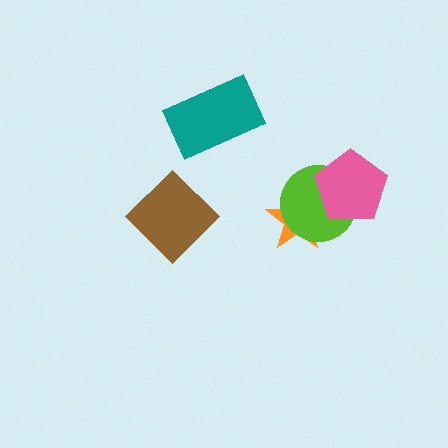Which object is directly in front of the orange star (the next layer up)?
The lime circle is directly in front of the orange star.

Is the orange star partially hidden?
Yes, it is partially covered by another shape.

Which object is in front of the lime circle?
The pink pentagon is in front of the lime circle.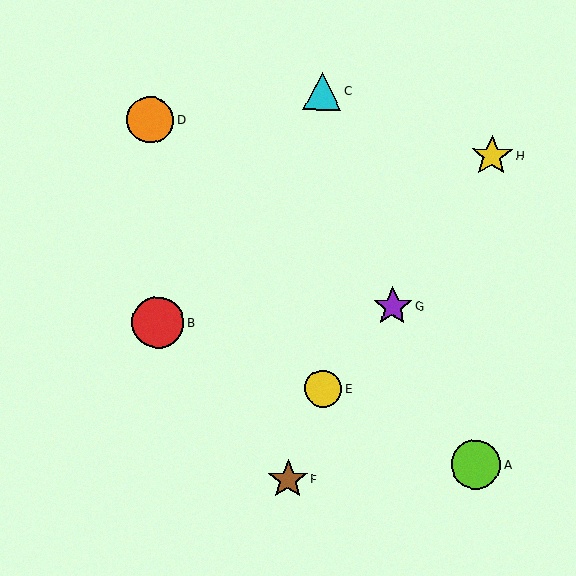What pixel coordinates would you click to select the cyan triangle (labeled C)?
Click at (322, 91) to select the cyan triangle C.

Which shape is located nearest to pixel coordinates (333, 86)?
The cyan triangle (labeled C) at (322, 91) is nearest to that location.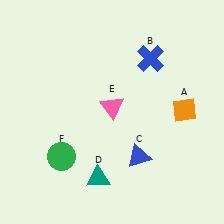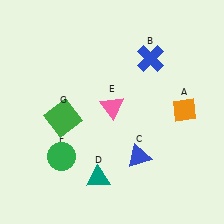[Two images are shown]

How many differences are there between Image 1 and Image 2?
There is 1 difference between the two images.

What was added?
A green square (G) was added in Image 2.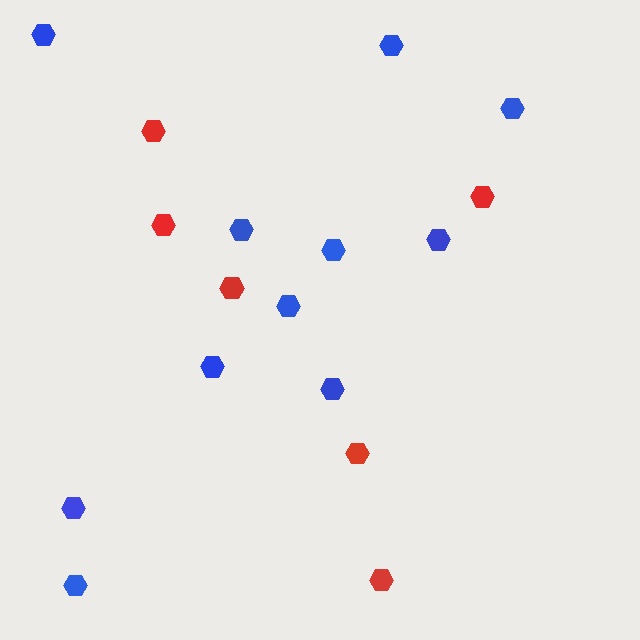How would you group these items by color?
There are 2 groups: one group of red hexagons (6) and one group of blue hexagons (11).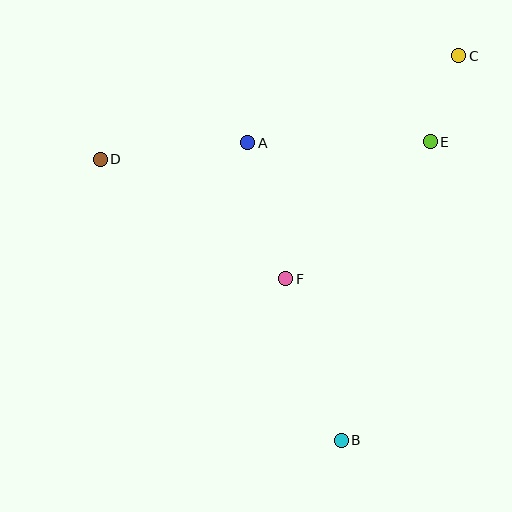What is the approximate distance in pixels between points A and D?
The distance between A and D is approximately 148 pixels.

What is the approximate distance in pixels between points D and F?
The distance between D and F is approximately 221 pixels.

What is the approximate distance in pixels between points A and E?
The distance between A and E is approximately 182 pixels.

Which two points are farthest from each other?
Points B and C are farthest from each other.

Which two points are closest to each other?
Points C and E are closest to each other.